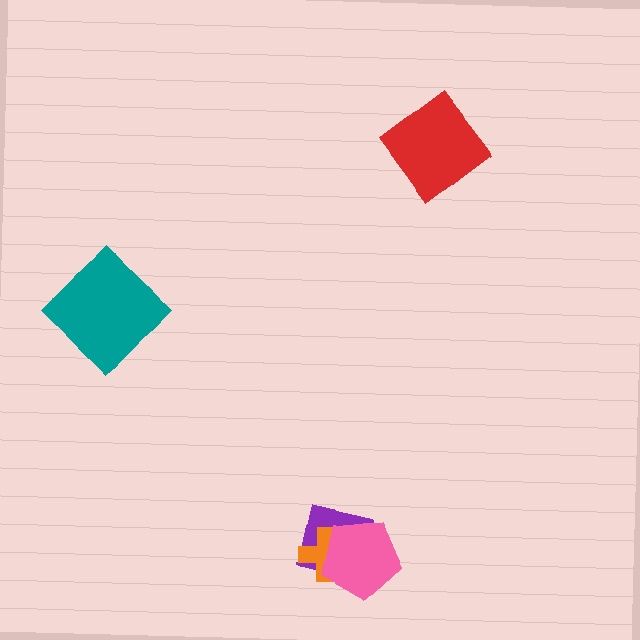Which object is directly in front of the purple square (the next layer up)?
The orange cross is directly in front of the purple square.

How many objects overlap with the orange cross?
2 objects overlap with the orange cross.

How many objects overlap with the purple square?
2 objects overlap with the purple square.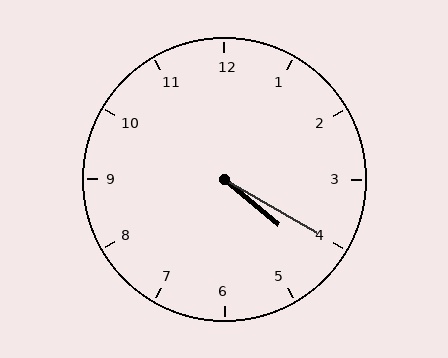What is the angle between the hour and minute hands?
Approximately 10 degrees.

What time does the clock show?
4:20.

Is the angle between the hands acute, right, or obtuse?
It is acute.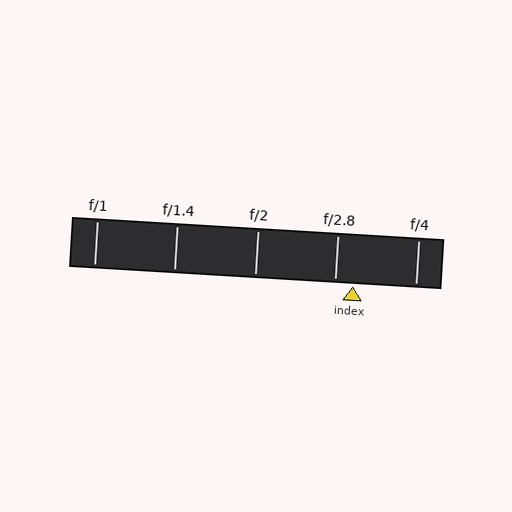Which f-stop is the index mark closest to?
The index mark is closest to f/2.8.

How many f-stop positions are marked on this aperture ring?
There are 5 f-stop positions marked.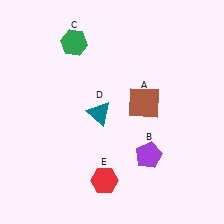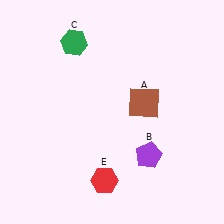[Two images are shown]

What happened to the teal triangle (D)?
The teal triangle (D) was removed in Image 2. It was in the bottom-left area of Image 1.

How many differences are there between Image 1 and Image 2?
There is 1 difference between the two images.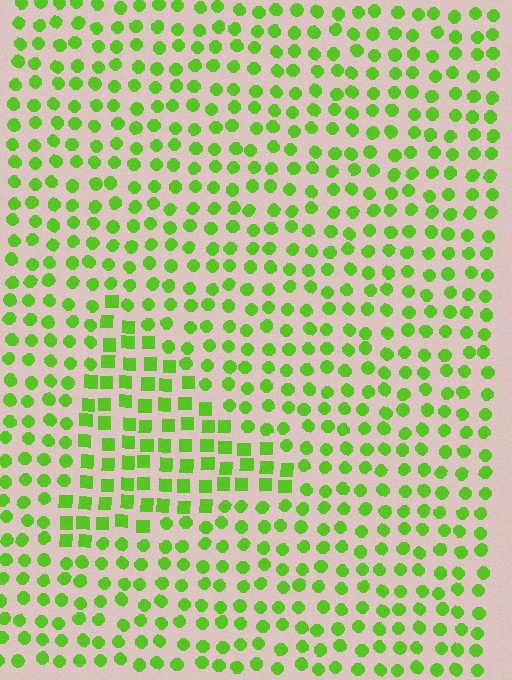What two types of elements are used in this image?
The image uses squares inside the triangle region and circles outside it.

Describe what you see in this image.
The image is filled with small lime elements arranged in a uniform grid. A triangle-shaped region contains squares, while the surrounding area contains circles. The boundary is defined purely by the change in element shape.